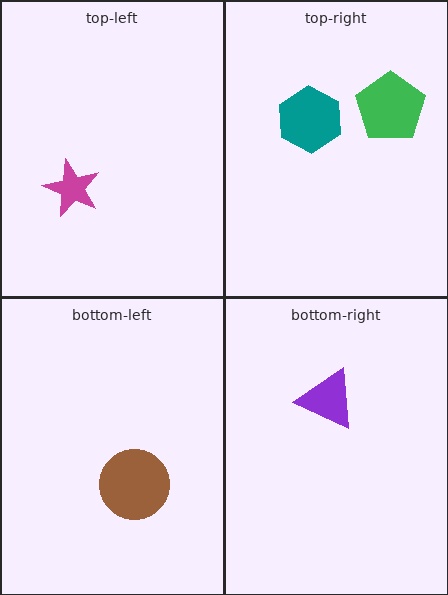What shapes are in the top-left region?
The magenta star.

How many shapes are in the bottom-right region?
1.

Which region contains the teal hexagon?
The top-right region.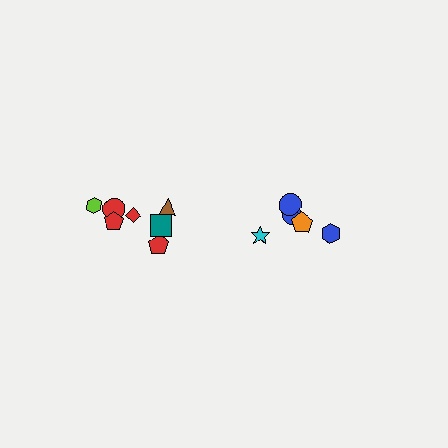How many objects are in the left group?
There are 7 objects.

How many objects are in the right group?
There are 5 objects.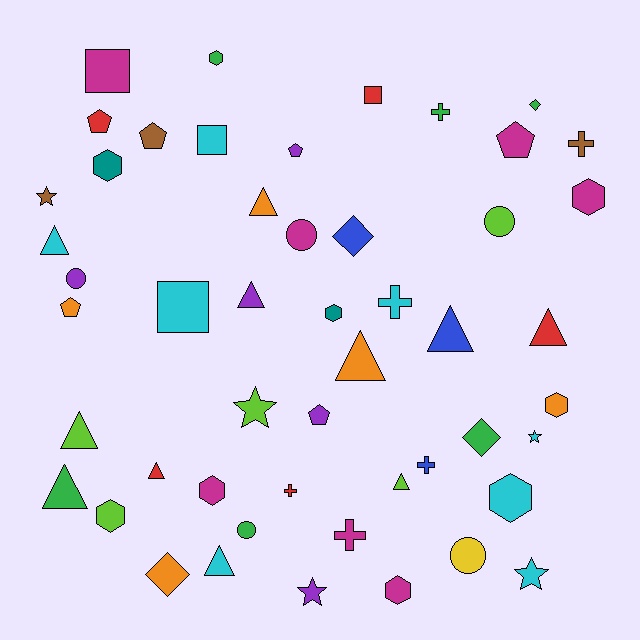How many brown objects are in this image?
There are 3 brown objects.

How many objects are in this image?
There are 50 objects.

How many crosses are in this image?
There are 6 crosses.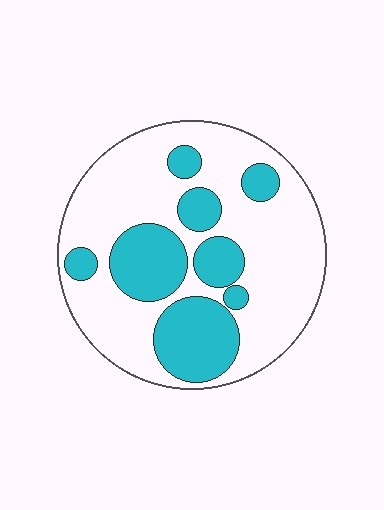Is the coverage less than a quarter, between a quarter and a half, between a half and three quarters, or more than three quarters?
Between a quarter and a half.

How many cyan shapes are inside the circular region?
8.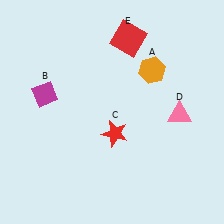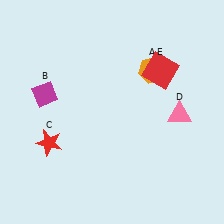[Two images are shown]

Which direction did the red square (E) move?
The red square (E) moved right.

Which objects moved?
The objects that moved are: the red star (C), the red square (E).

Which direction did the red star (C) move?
The red star (C) moved left.